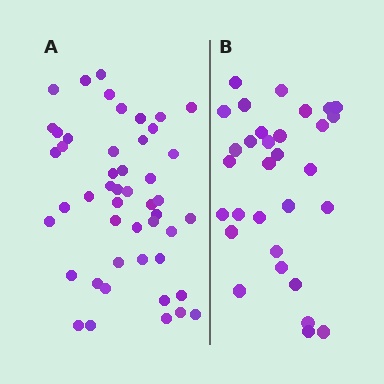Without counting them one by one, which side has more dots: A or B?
Region A (the left region) has more dots.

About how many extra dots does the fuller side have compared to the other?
Region A has approximately 15 more dots than region B.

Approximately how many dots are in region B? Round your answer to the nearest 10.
About 30 dots. (The exact count is 31, which rounds to 30.)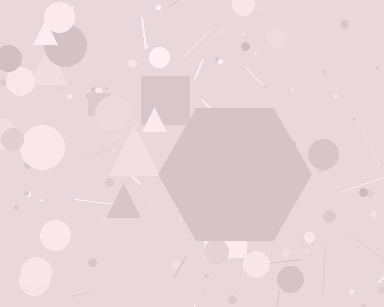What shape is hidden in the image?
A hexagon is hidden in the image.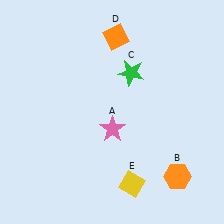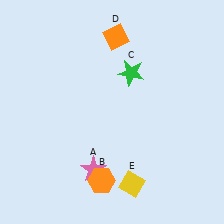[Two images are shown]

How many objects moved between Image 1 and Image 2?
2 objects moved between the two images.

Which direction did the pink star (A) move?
The pink star (A) moved down.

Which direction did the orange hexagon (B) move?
The orange hexagon (B) moved left.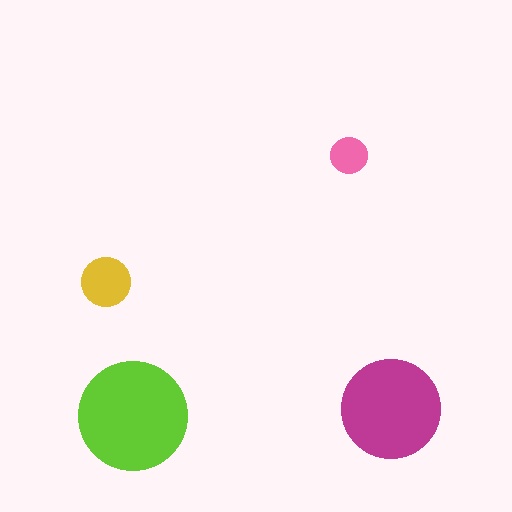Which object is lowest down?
The lime circle is bottommost.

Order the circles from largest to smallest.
the lime one, the magenta one, the yellow one, the pink one.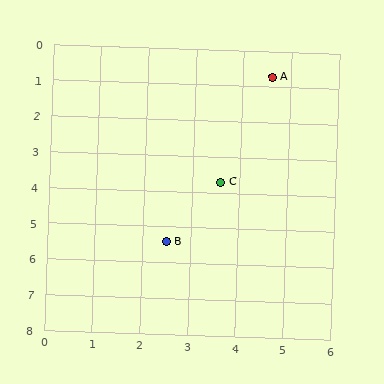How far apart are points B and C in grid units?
Points B and C are about 2.0 grid units apart.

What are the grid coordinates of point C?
Point C is at approximately (3.6, 3.7).